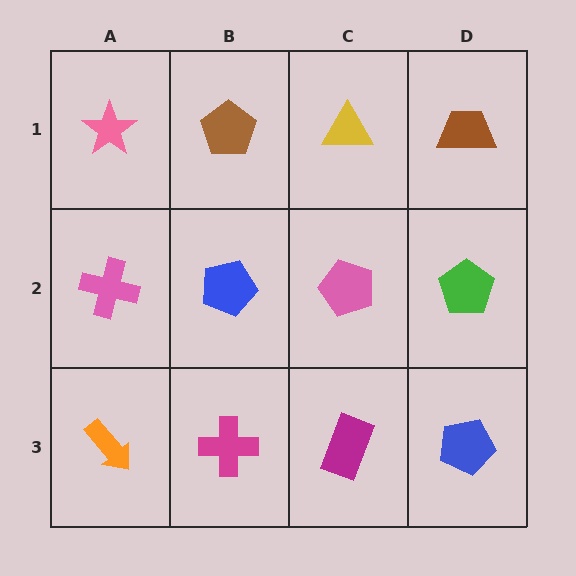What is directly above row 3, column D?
A green pentagon.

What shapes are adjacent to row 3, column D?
A green pentagon (row 2, column D), a magenta rectangle (row 3, column C).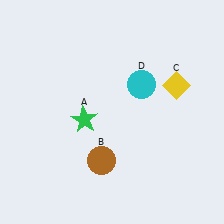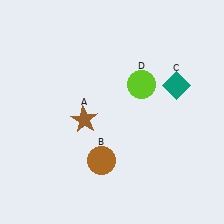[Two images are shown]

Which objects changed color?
A changed from green to brown. C changed from yellow to teal. D changed from cyan to lime.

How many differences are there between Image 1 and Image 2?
There are 3 differences between the two images.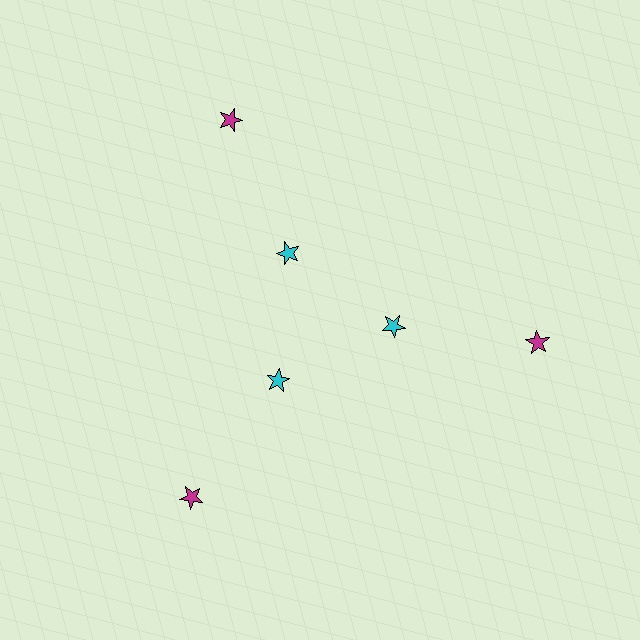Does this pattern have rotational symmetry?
Yes, this pattern has 3-fold rotational symmetry. It looks the same after rotating 120 degrees around the center.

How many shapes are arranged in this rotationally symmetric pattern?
There are 6 shapes, arranged in 3 groups of 2.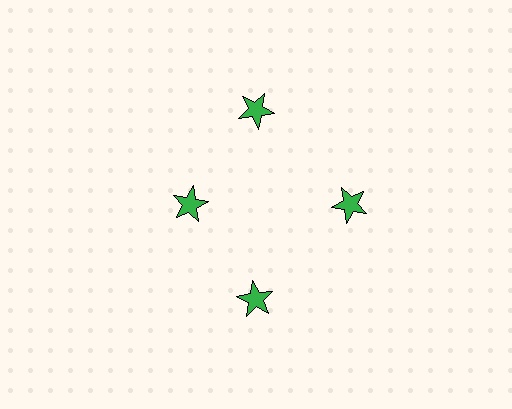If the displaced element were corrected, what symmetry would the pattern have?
It would have 4-fold rotational symmetry — the pattern would map onto itself every 90 degrees.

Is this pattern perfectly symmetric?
No. The 4 green stars are arranged in a ring, but one element near the 9 o'clock position is pulled inward toward the center, breaking the 4-fold rotational symmetry.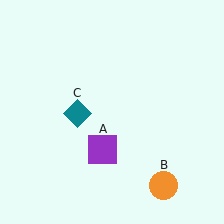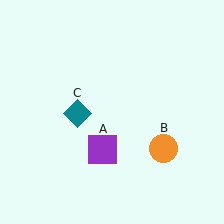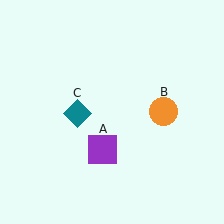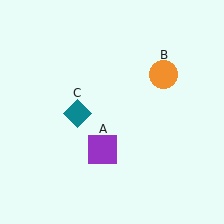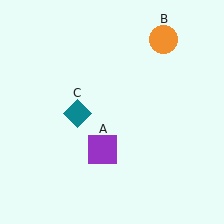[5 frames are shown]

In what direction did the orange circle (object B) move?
The orange circle (object B) moved up.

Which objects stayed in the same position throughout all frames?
Purple square (object A) and teal diamond (object C) remained stationary.